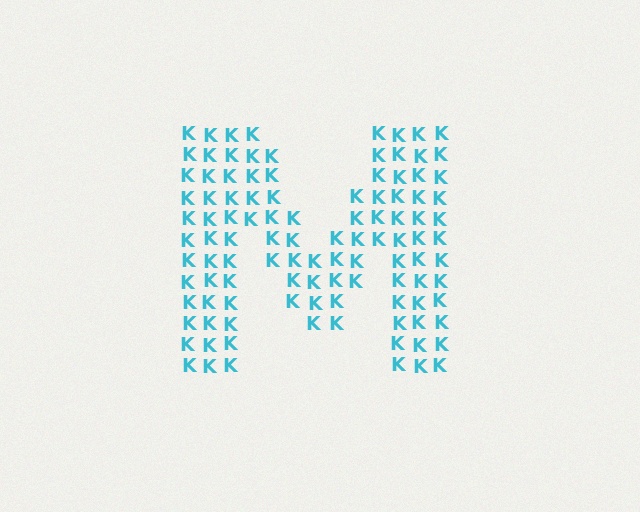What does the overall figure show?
The overall figure shows the letter M.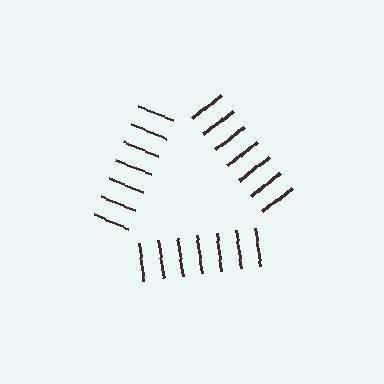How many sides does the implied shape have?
3 sides — the line-ends trace a triangle.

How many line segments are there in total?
21 — 7 along each of the 3 edges.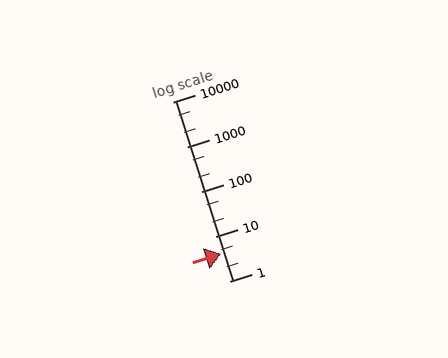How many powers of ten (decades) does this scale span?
The scale spans 4 decades, from 1 to 10000.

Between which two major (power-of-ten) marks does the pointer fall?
The pointer is between 1 and 10.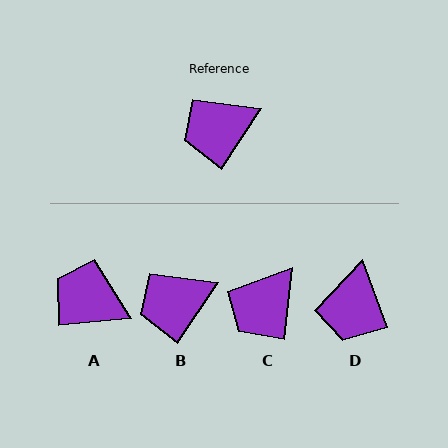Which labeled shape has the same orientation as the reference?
B.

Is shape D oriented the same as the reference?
No, it is off by about 54 degrees.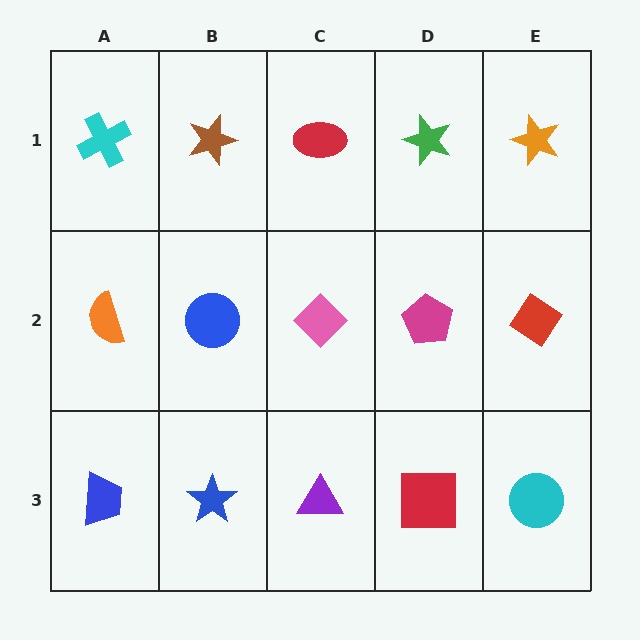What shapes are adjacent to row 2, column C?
A red ellipse (row 1, column C), a purple triangle (row 3, column C), a blue circle (row 2, column B), a magenta pentagon (row 2, column D).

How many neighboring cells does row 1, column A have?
2.